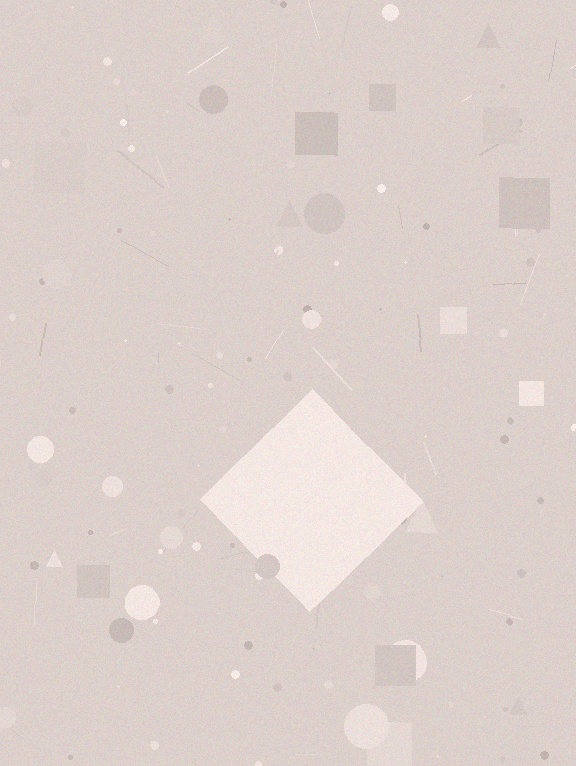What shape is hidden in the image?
A diamond is hidden in the image.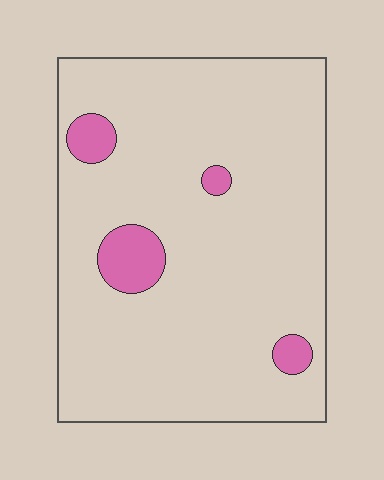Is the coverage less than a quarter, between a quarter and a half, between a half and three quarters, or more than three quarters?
Less than a quarter.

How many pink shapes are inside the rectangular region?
4.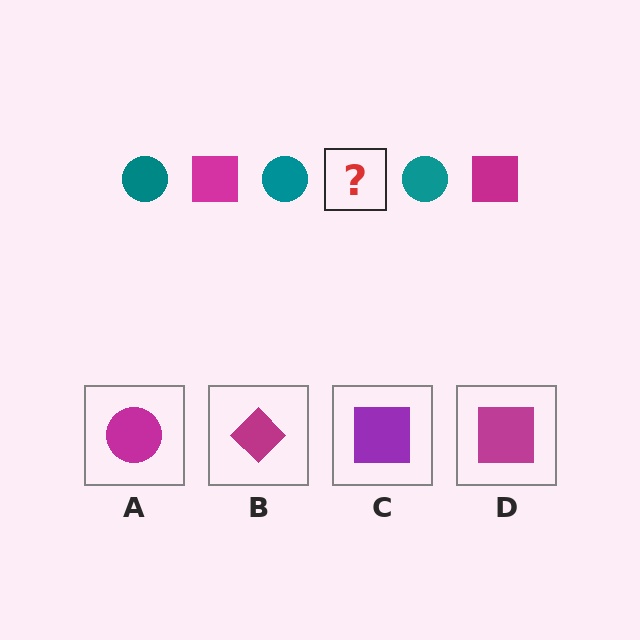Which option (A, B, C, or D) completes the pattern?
D.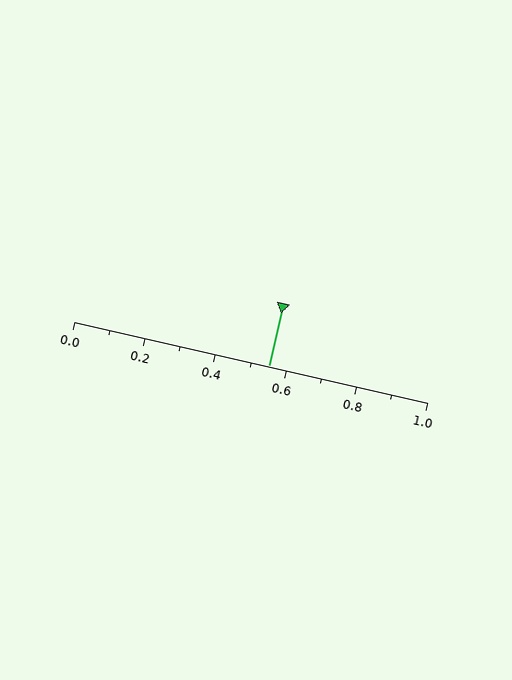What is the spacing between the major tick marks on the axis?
The major ticks are spaced 0.2 apart.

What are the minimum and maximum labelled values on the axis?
The axis runs from 0.0 to 1.0.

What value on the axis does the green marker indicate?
The marker indicates approximately 0.55.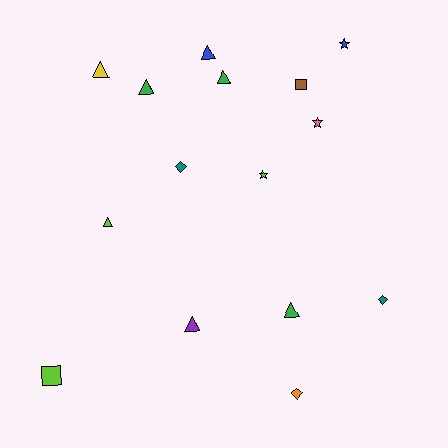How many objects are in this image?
There are 15 objects.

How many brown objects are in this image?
There is 1 brown object.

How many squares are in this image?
There are 2 squares.